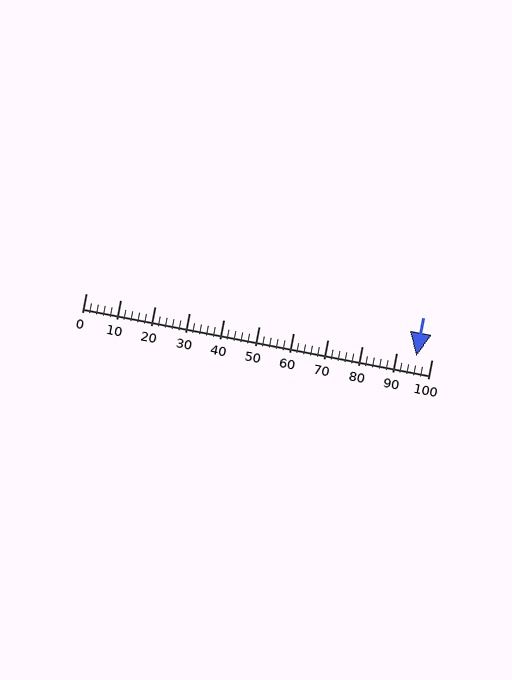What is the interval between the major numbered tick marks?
The major tick marks are spaced 10 units apart.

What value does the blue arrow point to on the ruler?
The blue arrow points to approximately 96.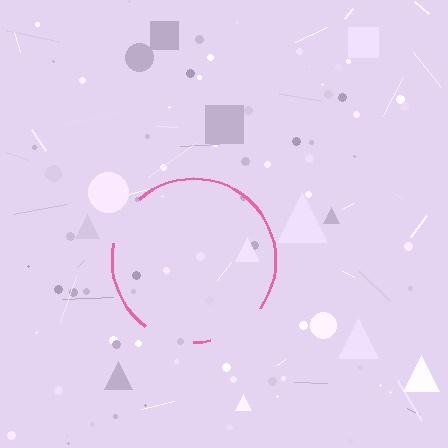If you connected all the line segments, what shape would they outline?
They would outline a circle.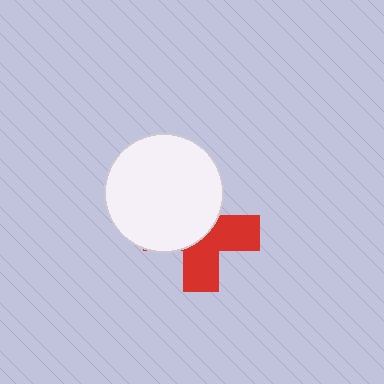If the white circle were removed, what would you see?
You would see the complete red cross.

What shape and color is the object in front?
The object in front is a white circle.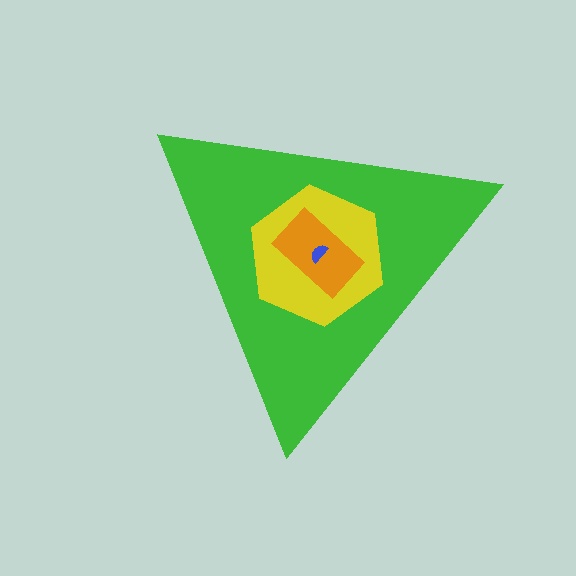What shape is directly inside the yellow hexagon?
The orange rectangle.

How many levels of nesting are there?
4.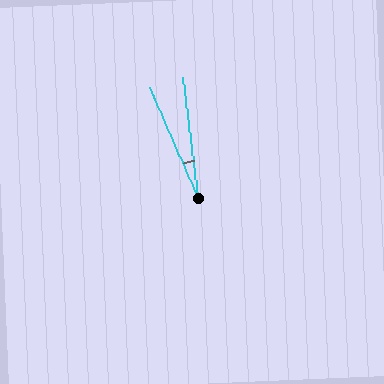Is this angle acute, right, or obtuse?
It is acute.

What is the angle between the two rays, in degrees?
Approximately 17 degrees.